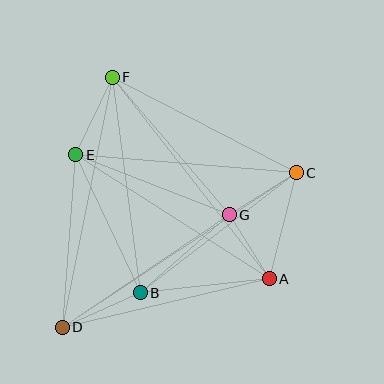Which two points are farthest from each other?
Points C and D are farthest from each other.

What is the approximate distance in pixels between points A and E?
The distance between A and E is approximately 230 pixels.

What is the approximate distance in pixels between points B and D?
The distance between B and D is approximately 85 pixels.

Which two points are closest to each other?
Points A and G are closest to each other.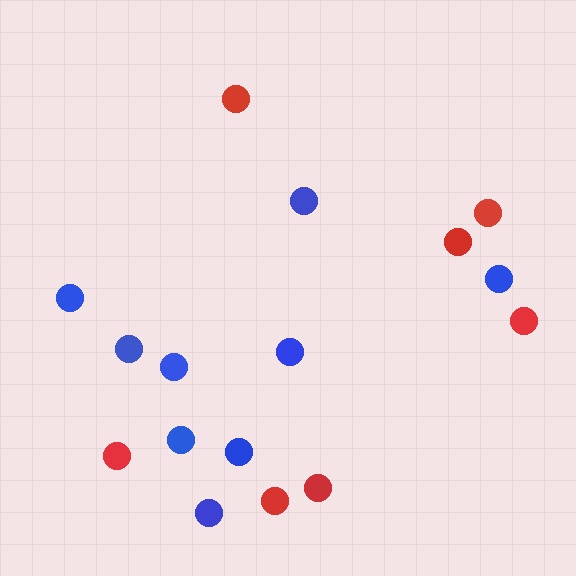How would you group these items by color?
There are 2 groups: one group of blue circles (9) and one group of red circles (7).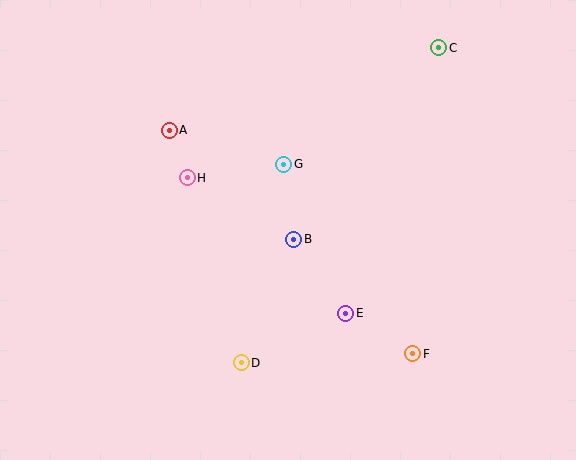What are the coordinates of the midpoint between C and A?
The midpoint between C and A is at (304, 89).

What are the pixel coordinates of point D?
Point D is at (241, 363).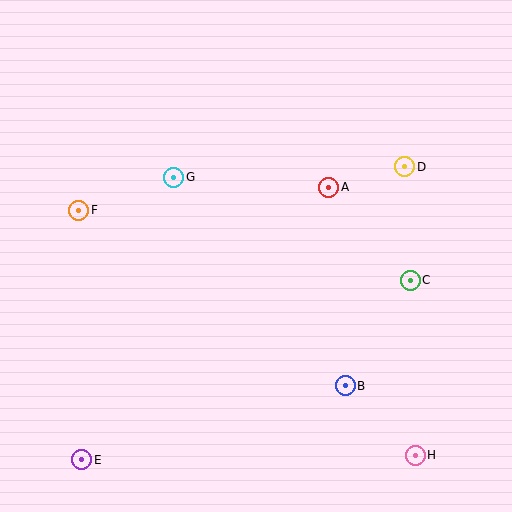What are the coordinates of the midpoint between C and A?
The midpoint between C and A is at (370, 234).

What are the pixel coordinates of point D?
Point D is at (405, 167).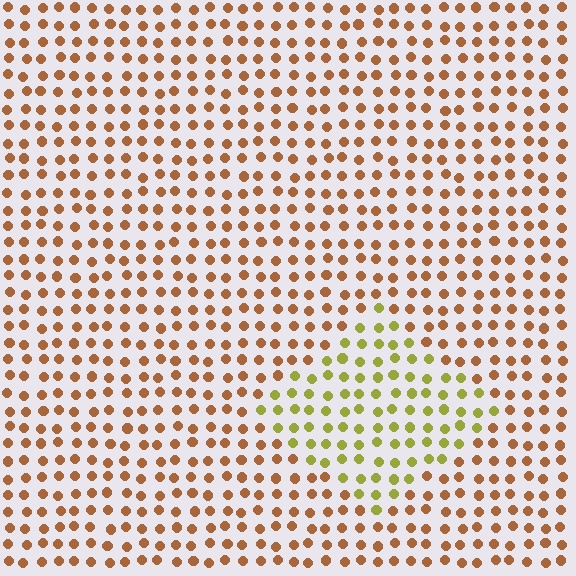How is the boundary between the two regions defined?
The boundary is defined purely by a slight shift in hue (about 45 degrees). Spacing, size, and orientation are identical on both sides.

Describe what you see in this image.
The image is filled with small brown elements in a uniform arrangement. A diamond-shaped region is visible where the elements are tinted to a slightly different hue, forming a subtle color boundary.